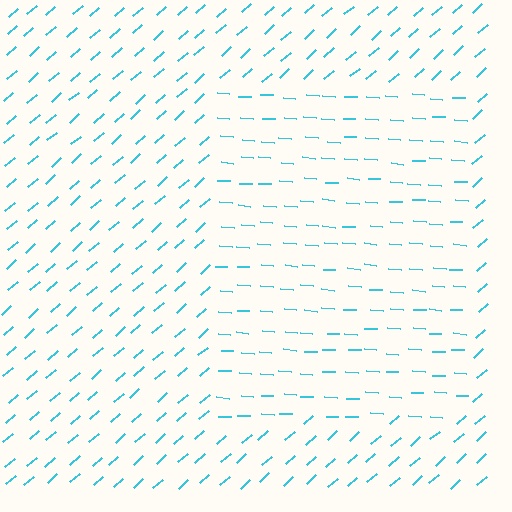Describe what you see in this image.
The image is filled with small cyan line segments. A rectangle region in the image has lines oriented differently from the surrounding lines, creating a visible texture boundary.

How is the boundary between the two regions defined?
The boundary is defined purely by a change in line orientation (approximately 45 degrees difference). All lines are the same color and thickness.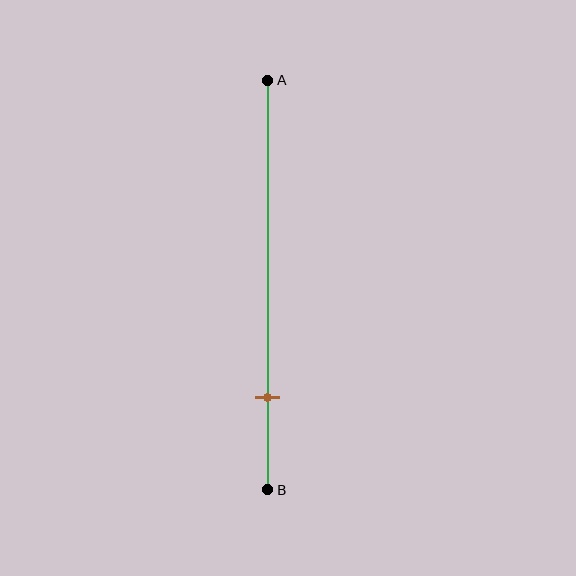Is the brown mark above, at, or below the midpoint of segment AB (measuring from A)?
The brown mark is below the midpoint of segment AB.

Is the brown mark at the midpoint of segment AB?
No, the mark is at about 80% from A, not at the 50% midpoint.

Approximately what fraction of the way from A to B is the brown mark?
The brown mark is approximately 80% of the way from A to B.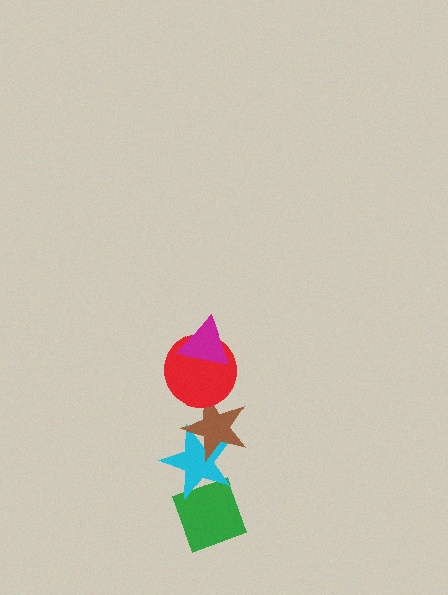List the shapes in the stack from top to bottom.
From top to bottom: the magenta triangle, the red circle, the brown star, the cyan star, the green diamond.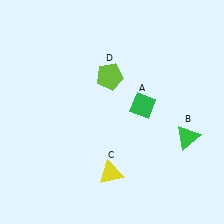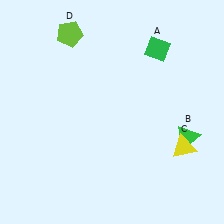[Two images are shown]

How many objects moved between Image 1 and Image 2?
3 objects moved between the two images.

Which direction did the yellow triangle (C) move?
The yellow triangle (C) moved right.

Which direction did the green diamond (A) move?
The green diamond (A) moved up.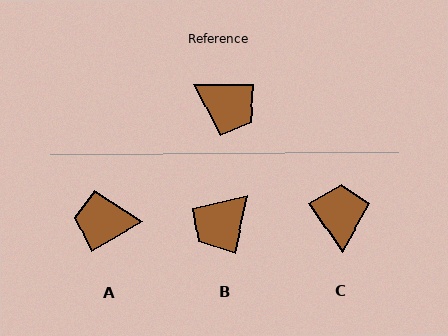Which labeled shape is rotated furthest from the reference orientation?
A, about 150 degrees away.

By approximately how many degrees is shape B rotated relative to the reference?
Approximately 104 degrees clockwise.